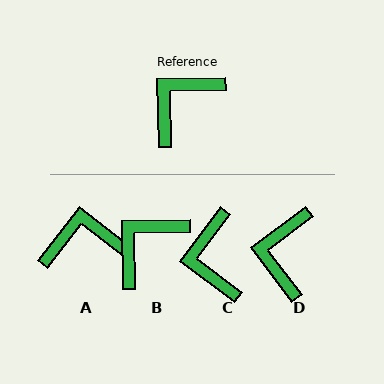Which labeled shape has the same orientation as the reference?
B.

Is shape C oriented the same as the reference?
No, it is off by about 52 degrees.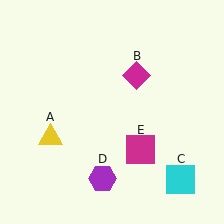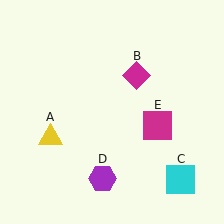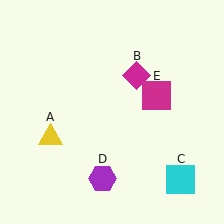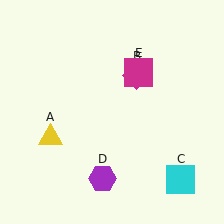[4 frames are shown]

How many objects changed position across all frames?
1 object changed position: magenta square (object E).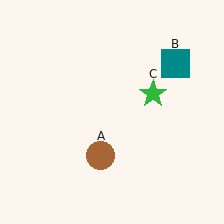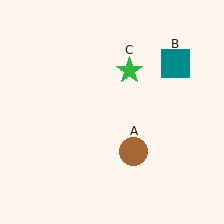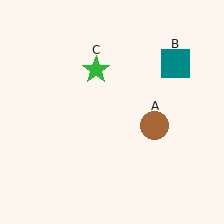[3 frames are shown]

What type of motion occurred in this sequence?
The brown circle (object A), green star (object C) rotated counterclockwise around the center of the scene.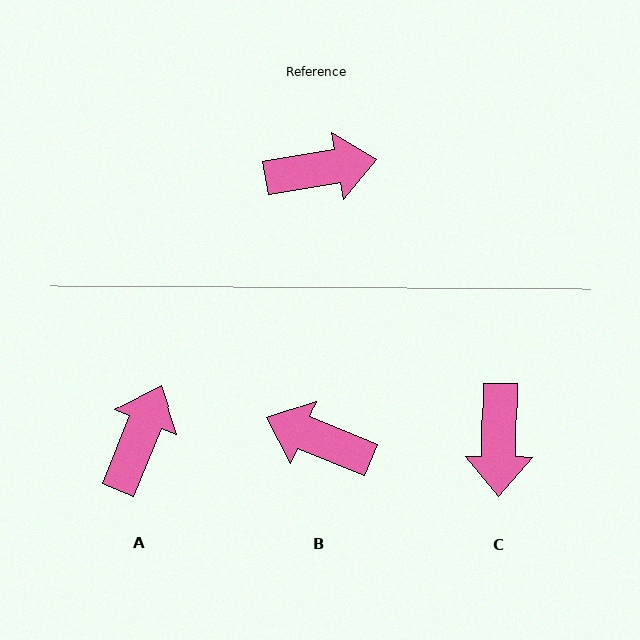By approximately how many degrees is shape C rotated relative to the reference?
Approximately 100 degrees clockwise.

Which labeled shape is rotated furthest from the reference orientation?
B, about 148 degrees away.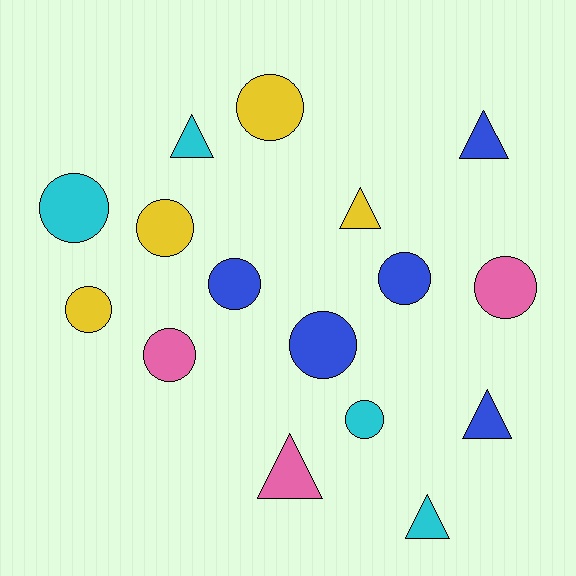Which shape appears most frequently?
Circle, with 10 objects.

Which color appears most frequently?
Blue, with 5 objects.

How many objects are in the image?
There are 16 objects.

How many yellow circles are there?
There are 3 yellow circles.